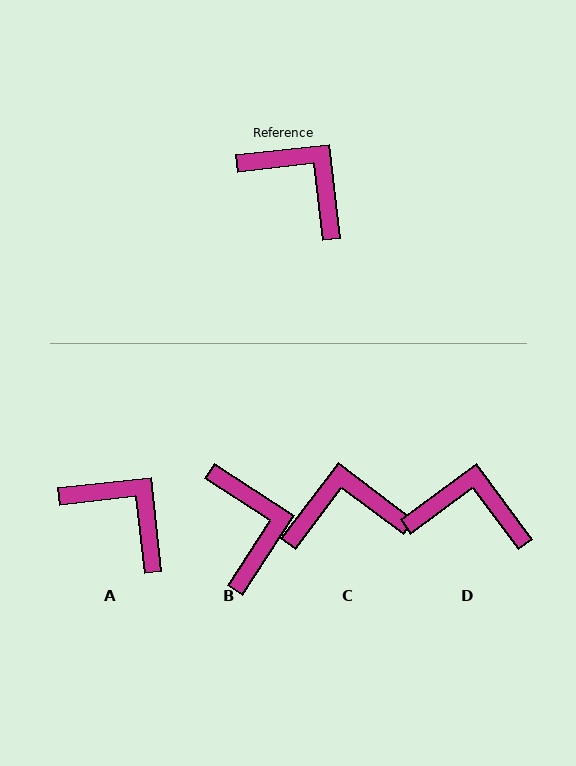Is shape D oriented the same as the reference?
No, it is off by about 30 degrees.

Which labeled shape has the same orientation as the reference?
A.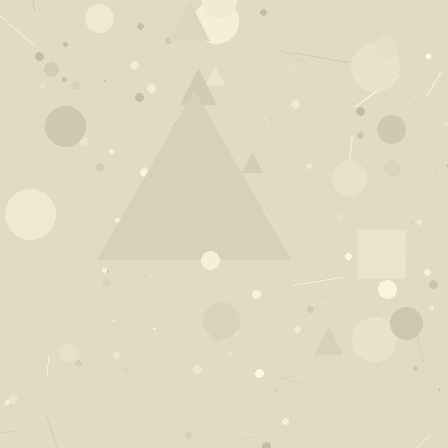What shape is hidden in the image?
A triangle is hidden in the image.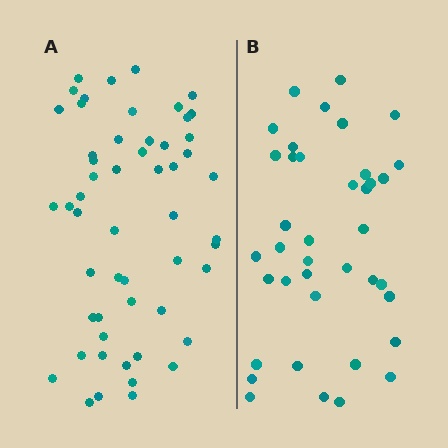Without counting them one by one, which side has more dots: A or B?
Region A (the left region) has more dots.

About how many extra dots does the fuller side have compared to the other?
Region A has approximately 15 more dots than region B.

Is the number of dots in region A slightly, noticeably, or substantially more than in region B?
Region A has noticeably more, but not dramatically so. The ratio is roughly 1.4 to 1.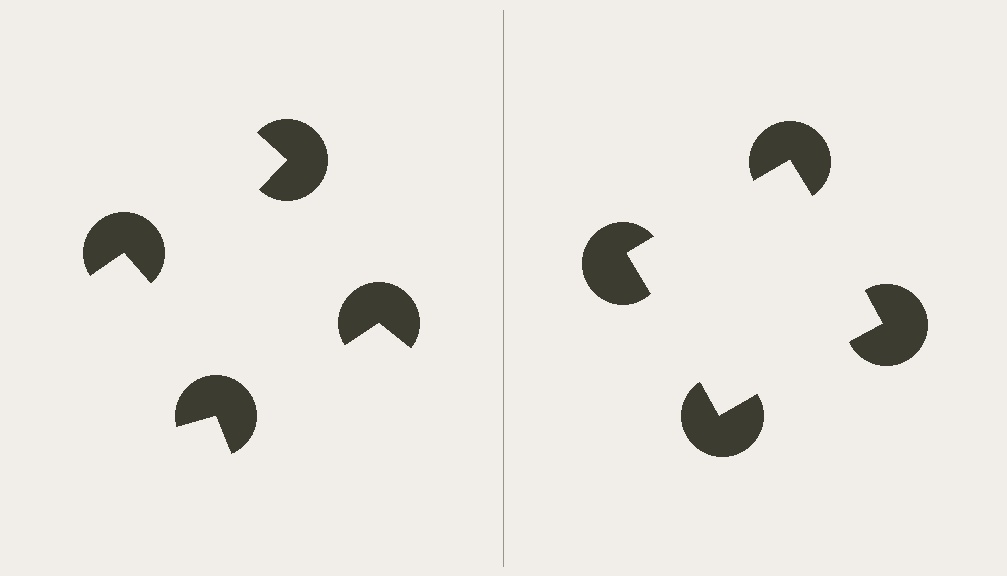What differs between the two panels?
The pac-man discs are positioned identically on both sides; only the wedge orientations differ. On the right they align to a square; on the left they are misaligned.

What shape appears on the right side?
An illusory square.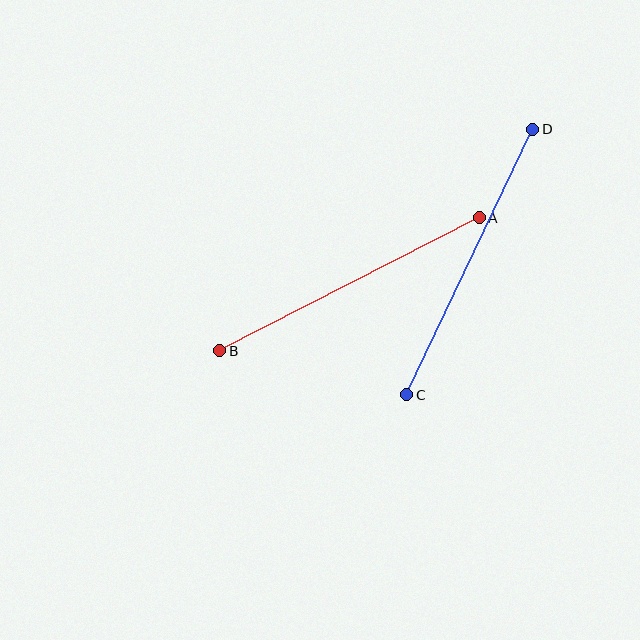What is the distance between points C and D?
The distance is approximately 294 pixels.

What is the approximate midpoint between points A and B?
The midpoint is at approximately (349, 284) pixels.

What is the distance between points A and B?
The distance is approximately 292 pixels.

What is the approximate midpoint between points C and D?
The midpoint is at approximately (470, 262) pixels.